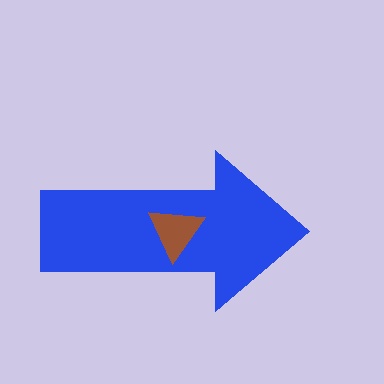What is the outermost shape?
The blue arrow.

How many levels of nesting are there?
2.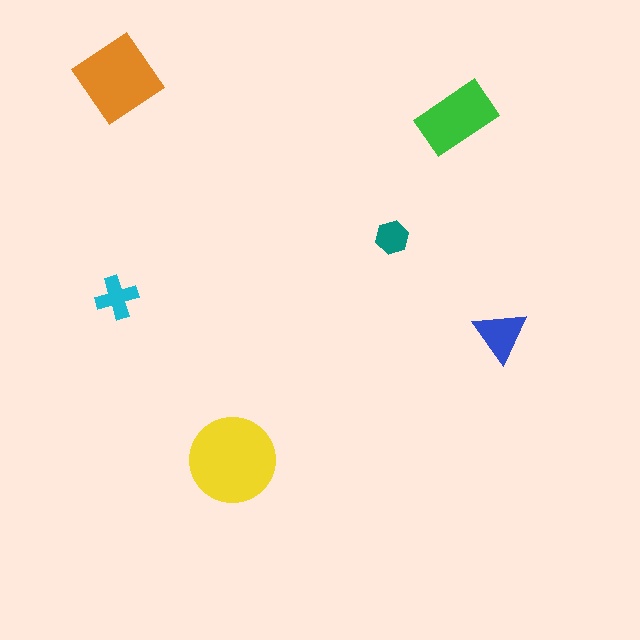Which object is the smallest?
The teal hexagon.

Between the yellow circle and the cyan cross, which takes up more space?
The yellow circle.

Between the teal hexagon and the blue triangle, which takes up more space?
The blue triangle.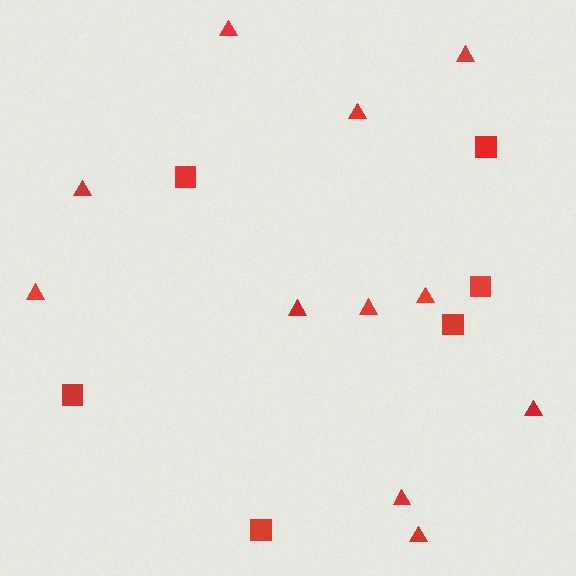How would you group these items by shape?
There are 2 groups: one group of triangles (11) and one group of squares (6).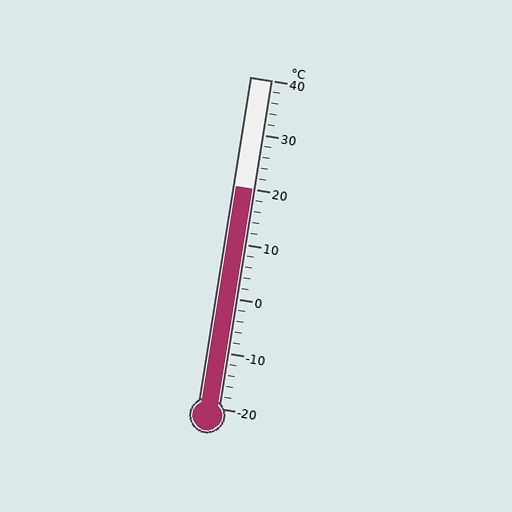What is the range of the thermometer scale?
The thermometer scale ranges from -20°C to 40°C.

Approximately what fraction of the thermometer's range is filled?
The thermometer is filled to approximately 65% of its range.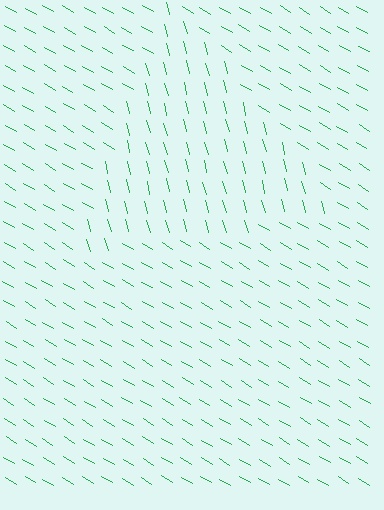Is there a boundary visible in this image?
Yes, there is a texture boundary formed by a change in line orientation.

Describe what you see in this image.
The image is filled with small green line segments. A triangle region in the image has lines oriented differently from the surrounding lines, creating a visible texture boundary.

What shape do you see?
I see a triangle.